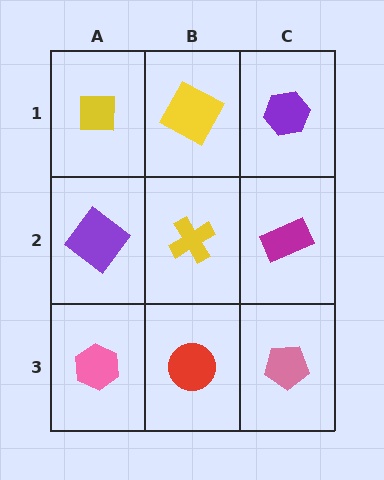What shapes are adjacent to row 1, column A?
A purple diamond (row 2, column A), a yellow square (row 1, column B).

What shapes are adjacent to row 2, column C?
A purple hexagon (row 1, column C), a pink pentagon (row 3, column C), a yellow cross (row 2, column B).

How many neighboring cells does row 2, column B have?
4.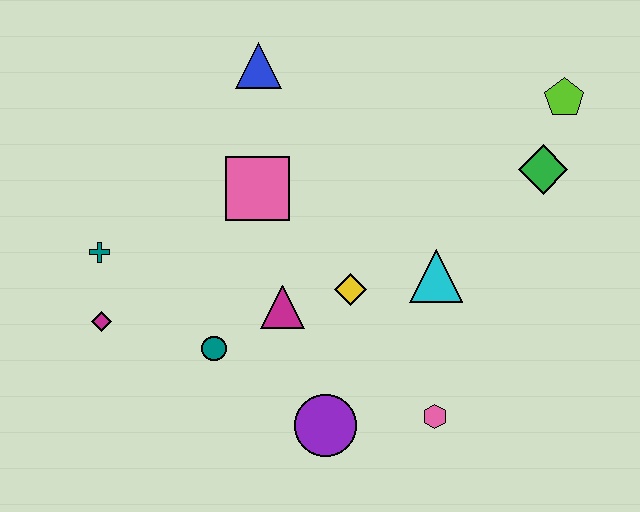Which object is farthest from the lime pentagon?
The magenta diamond is farthest from the lime pentagon.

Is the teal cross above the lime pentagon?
No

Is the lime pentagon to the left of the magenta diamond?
No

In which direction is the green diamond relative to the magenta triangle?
The green diamond is to the right of the magenta triangle.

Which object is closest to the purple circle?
The pink hexagon is closest to the purple circle.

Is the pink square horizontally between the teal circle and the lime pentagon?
Yes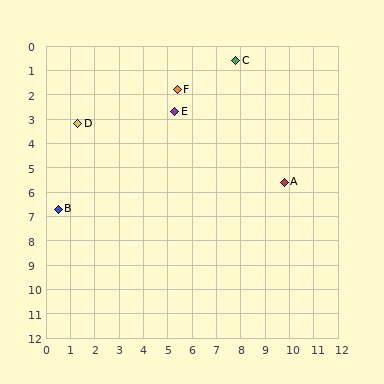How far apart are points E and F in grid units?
Points E and F are about 0.9 grid units apart.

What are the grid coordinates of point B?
Point B is at approximately (0.5, 6.7).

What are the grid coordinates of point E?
Point E is at approximately (5.3, 2.7).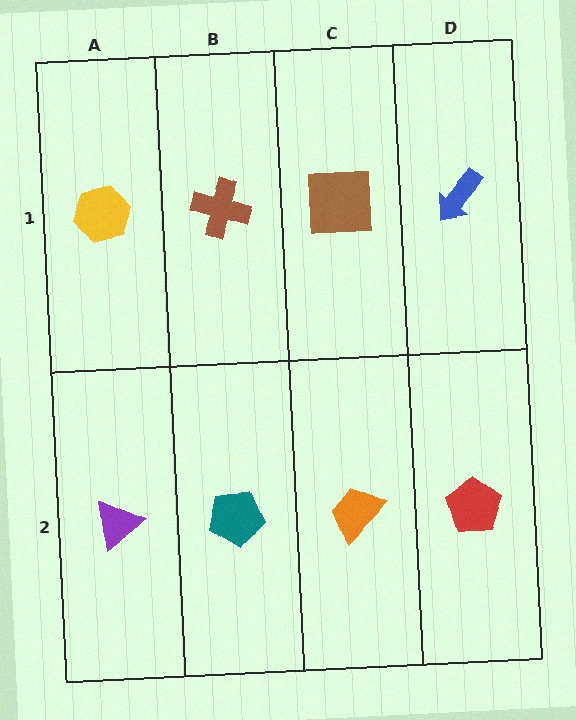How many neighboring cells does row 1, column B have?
3.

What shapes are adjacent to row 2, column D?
A blue arrow (row 1, column D), an orange trapezoid (row 2, column C).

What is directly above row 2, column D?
A blue arrow.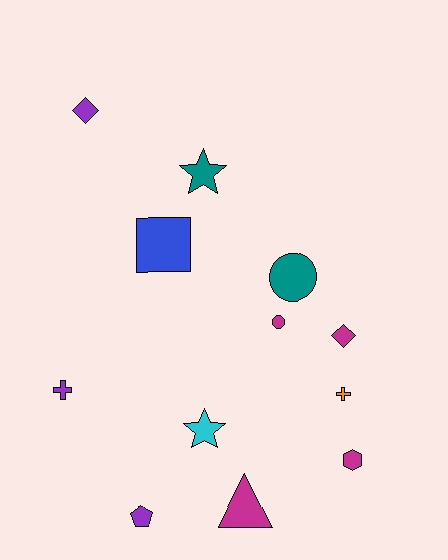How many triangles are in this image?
There is 1 triangle.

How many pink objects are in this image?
There are no pink objects.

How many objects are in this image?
There are 12 objects.